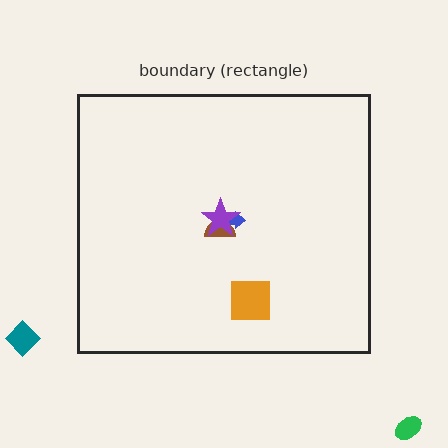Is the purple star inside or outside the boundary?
Inside.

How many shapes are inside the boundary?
4 inside, 2 outside.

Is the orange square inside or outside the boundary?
Inside.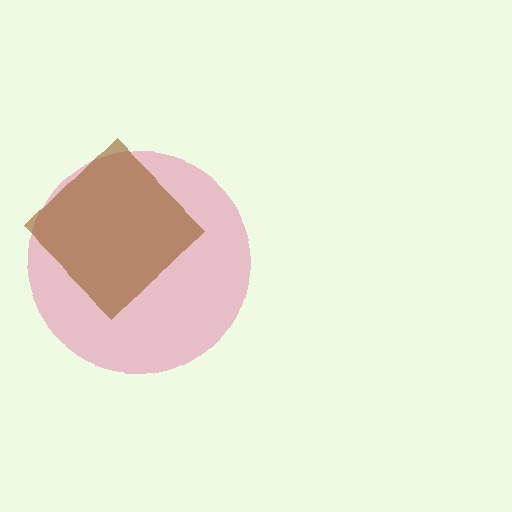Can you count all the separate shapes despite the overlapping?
Yes, there are 2 separate shapes.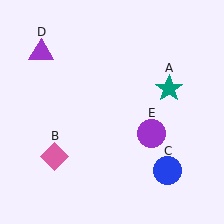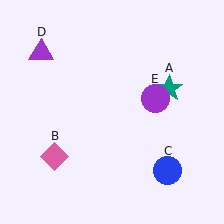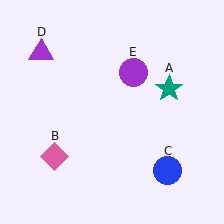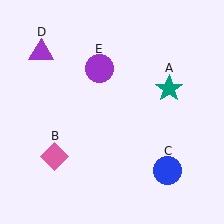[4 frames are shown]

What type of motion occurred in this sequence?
The purple circle (object E) rotated counterclockwise around the center of the scene.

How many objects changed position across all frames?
1 object changed position: purple circle (object E).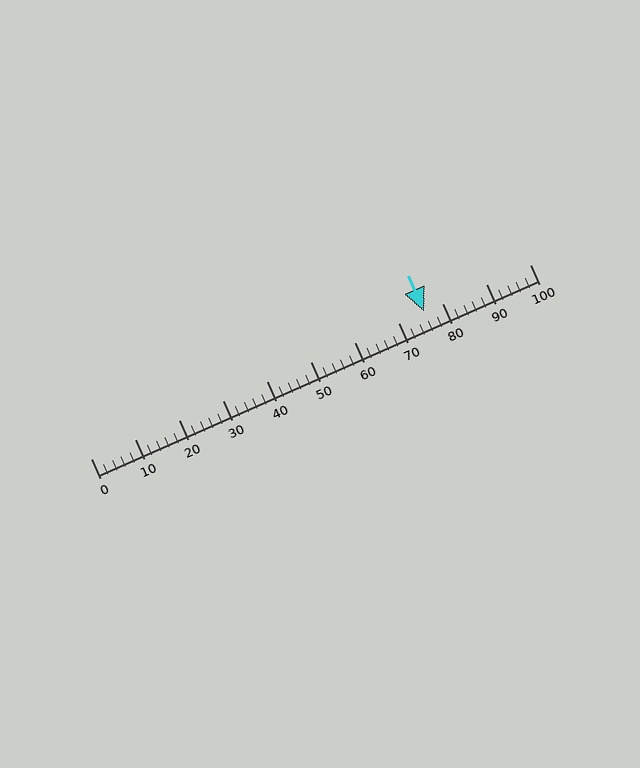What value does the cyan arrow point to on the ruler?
The cyan arrow points to approximately 76.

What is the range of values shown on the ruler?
The ruler shows values from 0 to 100.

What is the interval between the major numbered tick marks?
The major tick marks are spaced 10 units apart.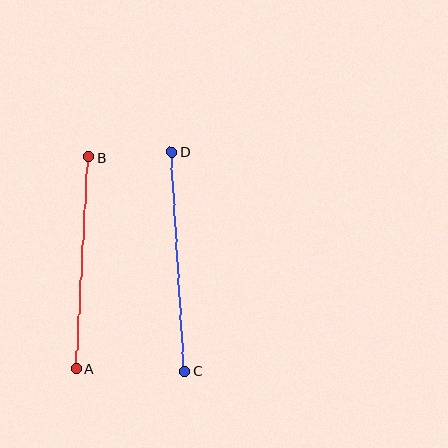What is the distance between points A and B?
The distance is approximately 212 pixels.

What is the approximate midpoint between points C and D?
The midpoint is at approximately (178, 262) pixels.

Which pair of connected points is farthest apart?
Points C and D are farthest apart.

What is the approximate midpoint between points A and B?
The midpoint is at approximately (82, 263) pixels.